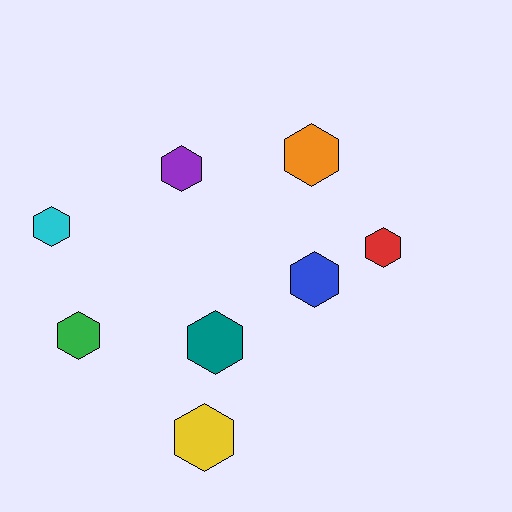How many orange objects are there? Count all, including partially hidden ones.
There is 1 orange object.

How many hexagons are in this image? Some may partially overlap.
There are 8 hexagons.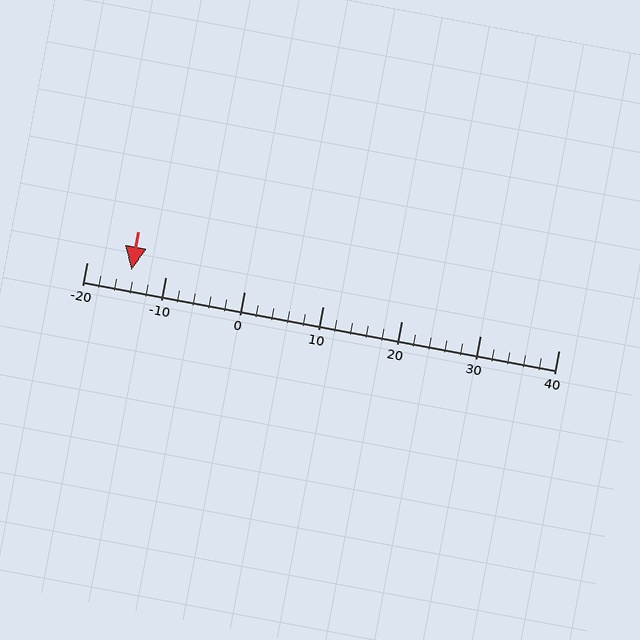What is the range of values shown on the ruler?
The ruler shows values from -20 to 40.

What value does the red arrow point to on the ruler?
The red arrow points to approximately -14.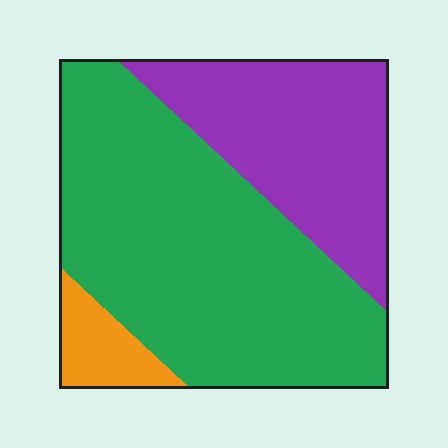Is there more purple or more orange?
Purple.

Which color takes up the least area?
Orange, at roughly 5%.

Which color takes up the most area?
Green, at roughly 60%.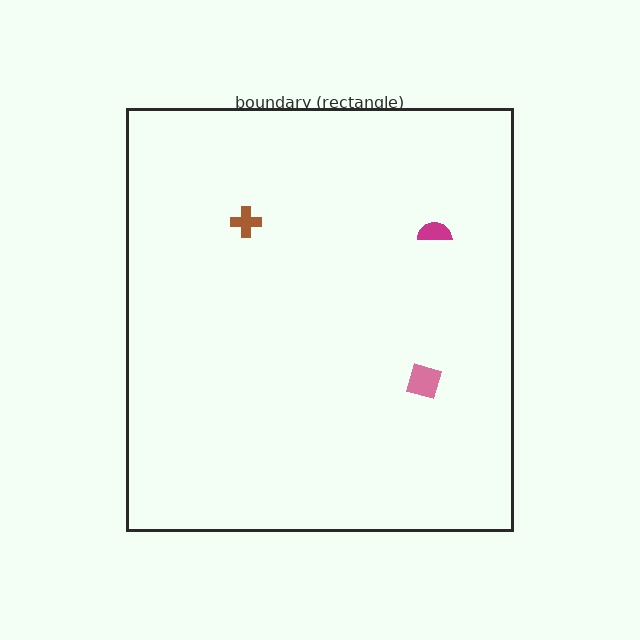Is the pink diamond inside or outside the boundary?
Inside.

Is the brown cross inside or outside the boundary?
Inside.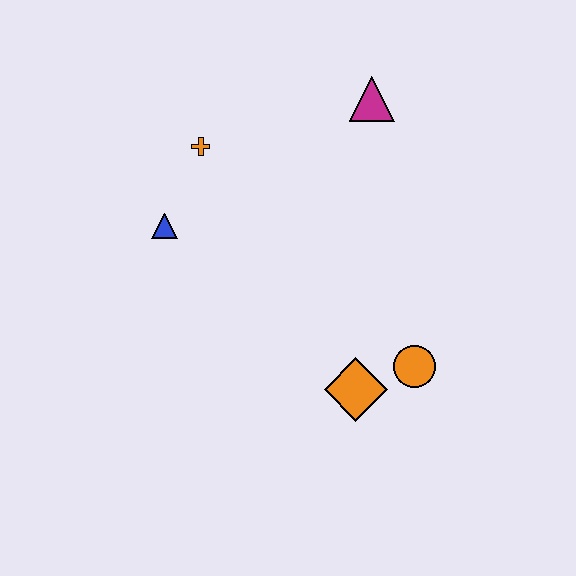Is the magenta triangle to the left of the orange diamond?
No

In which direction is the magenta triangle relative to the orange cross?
The magenta triangle is to the right of the orange cross.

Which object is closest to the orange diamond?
The orange circle is closest to the orange diamond.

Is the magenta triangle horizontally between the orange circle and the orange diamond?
Yes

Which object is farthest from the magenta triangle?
The orange diamond is farthest from the magenta triangle.